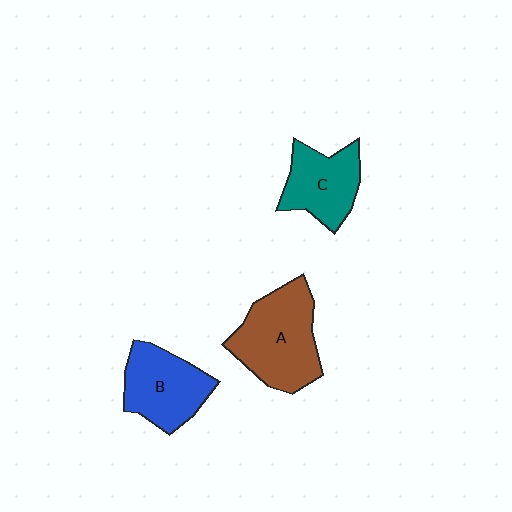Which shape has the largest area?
Shape A (brown).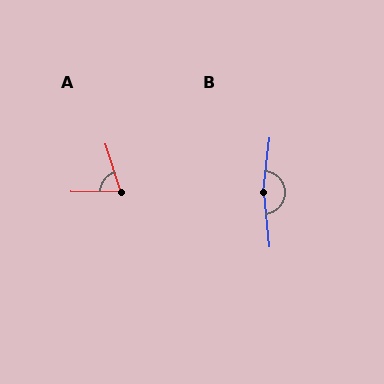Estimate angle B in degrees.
Approximately 168 degrees.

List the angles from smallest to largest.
A (72°), B (168°).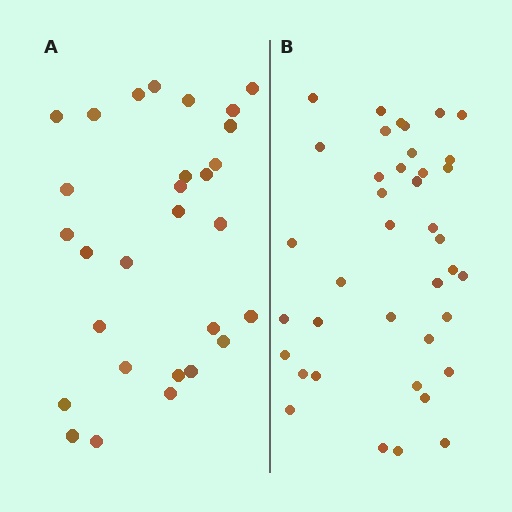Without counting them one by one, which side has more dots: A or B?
Region B (the right region) has more dots.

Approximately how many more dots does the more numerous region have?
Region B has roughly 10 or so more dots than region A.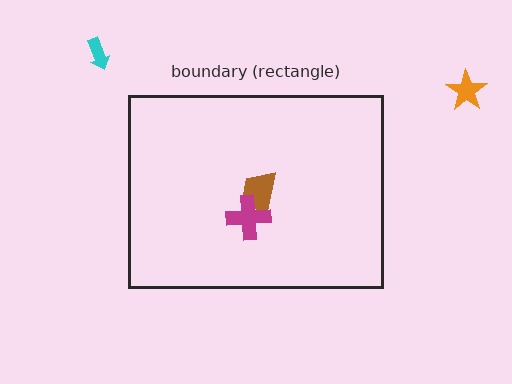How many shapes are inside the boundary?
2 inside, 2 outside.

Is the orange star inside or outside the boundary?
Outside.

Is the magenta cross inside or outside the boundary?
Inside.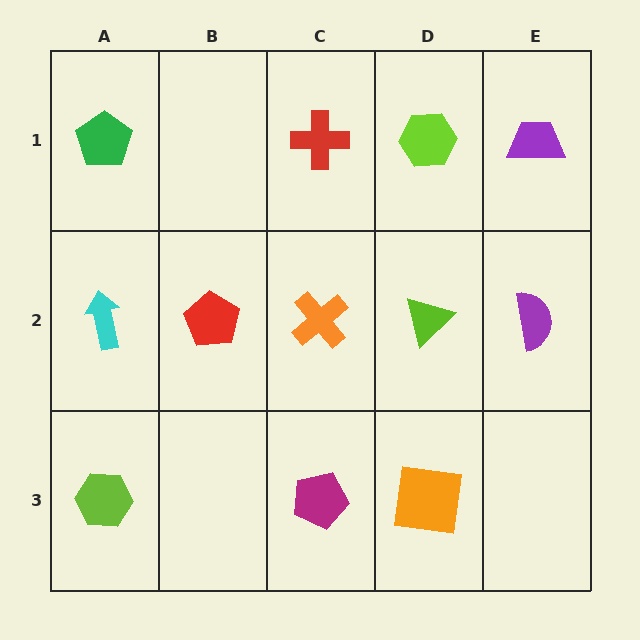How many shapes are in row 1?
4 shapes.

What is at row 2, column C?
An orange cross.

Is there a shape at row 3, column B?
No, that cell is empty.